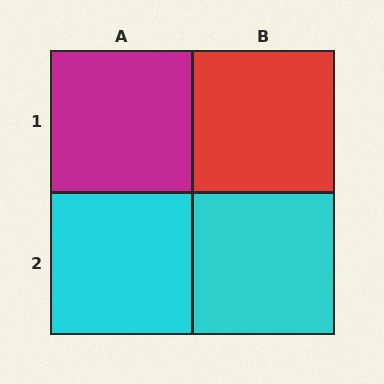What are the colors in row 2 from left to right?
Cyan, cyan.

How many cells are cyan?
2 cells are cyan.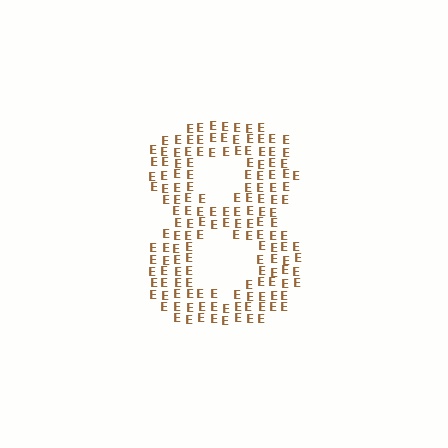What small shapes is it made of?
It is made of small letter E's.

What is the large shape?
The large shape is the digit 8.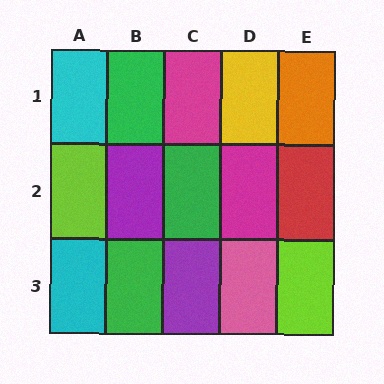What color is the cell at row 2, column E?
Red.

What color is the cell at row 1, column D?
Yellow.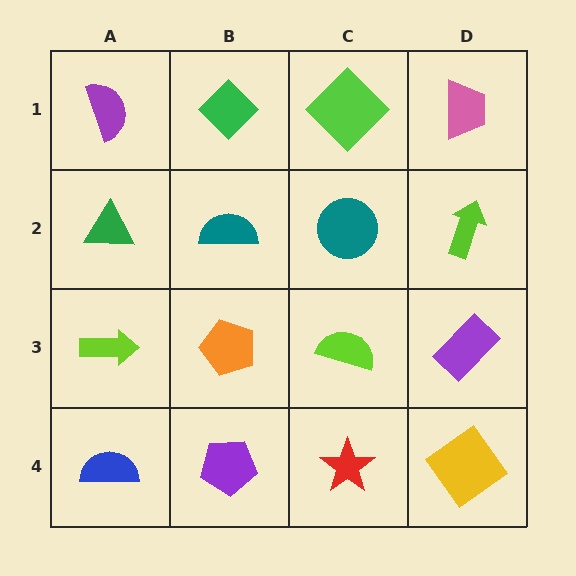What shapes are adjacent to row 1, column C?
A teal circle (row 2, column C), a green diamond (row 1, column B), a pink trapezoid (row 1, column D).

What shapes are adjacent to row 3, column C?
A teal circle (row 2, column C), a red star (row 4, column C), an orange pentagon (row 3, column B), a purple rectangle (row 3, column D).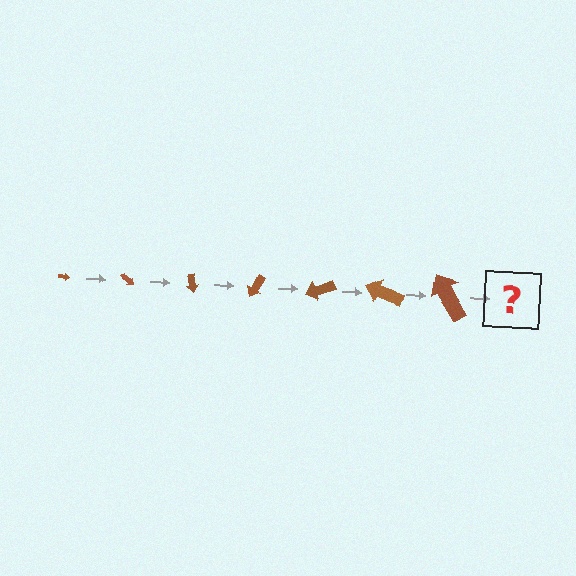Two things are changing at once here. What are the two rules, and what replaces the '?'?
The two rules are that the arrow grows larger each step and it rotates 40 degrees each step. The '?' should be an arrow, larger than the previous one and rotated 280 degrees from the start.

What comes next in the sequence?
The next element should be an arrow, larger than the previous one and rotated 280 degrees from the start.